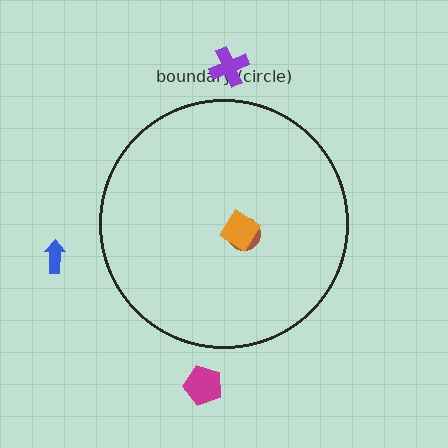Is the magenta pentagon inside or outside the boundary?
Outside.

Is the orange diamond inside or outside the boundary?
Inside.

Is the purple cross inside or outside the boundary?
Outside.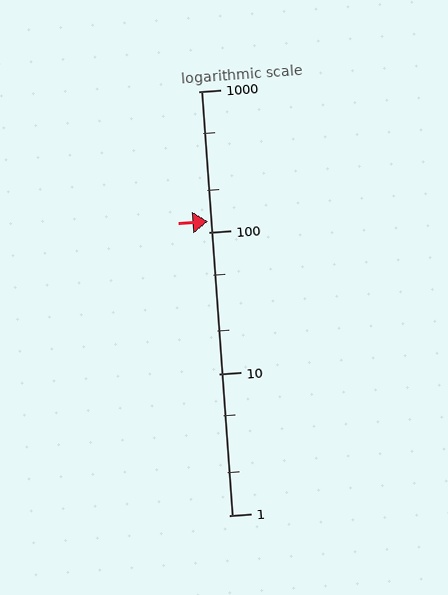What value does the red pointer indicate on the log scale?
The pointer indicates approximately 120.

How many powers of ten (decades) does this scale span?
The scale spans 3 decades, from 1 to 1000.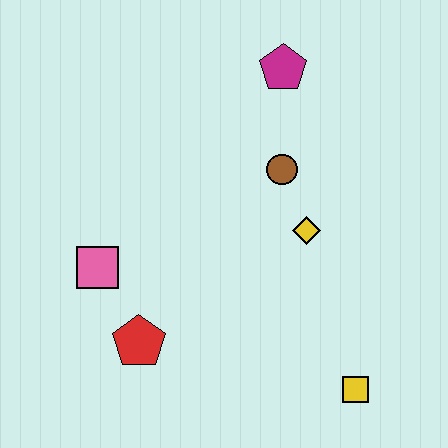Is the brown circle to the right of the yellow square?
No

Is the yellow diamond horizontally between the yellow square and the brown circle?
Yes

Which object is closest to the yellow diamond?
The brown circle is closest to the yellow diamond.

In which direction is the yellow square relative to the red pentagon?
The yellow square is to the right of the red pentagon.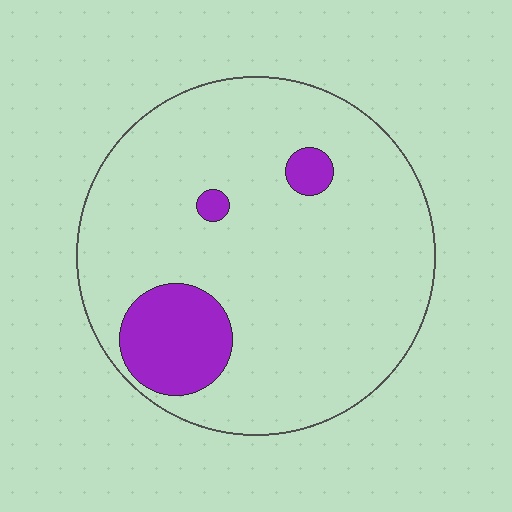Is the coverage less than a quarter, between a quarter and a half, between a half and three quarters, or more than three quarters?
Less than a quarter.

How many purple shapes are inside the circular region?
3.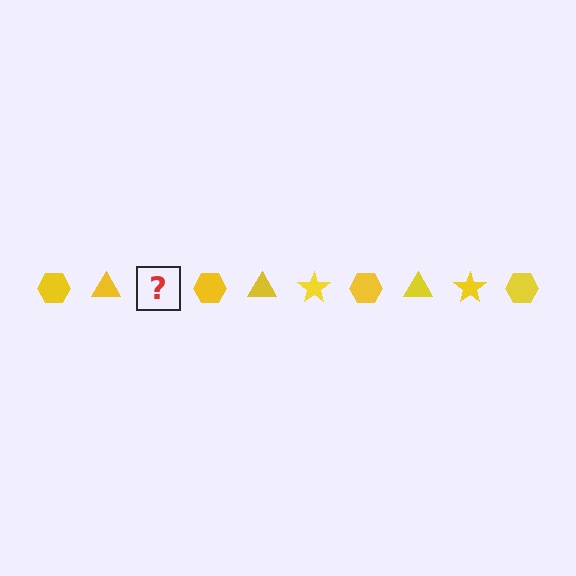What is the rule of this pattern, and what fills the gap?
The rule is that the pattern cycles through hexagon, triangle, star shapes in yellow. The gap should be filled with a yellow star.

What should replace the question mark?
The question mark should be replaced with a yellow star.